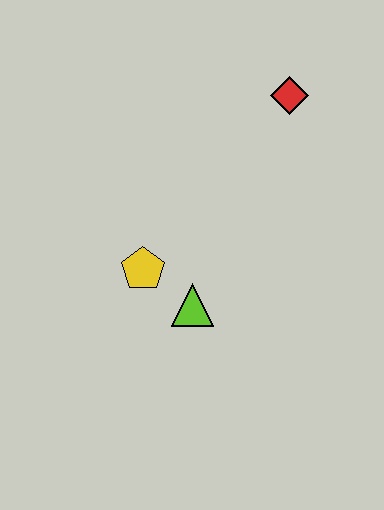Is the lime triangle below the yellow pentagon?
Yes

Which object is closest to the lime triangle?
The yellow pentagon is closest to the lime triangle.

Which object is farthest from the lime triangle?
The red diamond is farthest from the lime triangle.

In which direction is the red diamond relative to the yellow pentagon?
The red diamond is above the yellow pentagon.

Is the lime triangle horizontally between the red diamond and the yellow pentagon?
Yes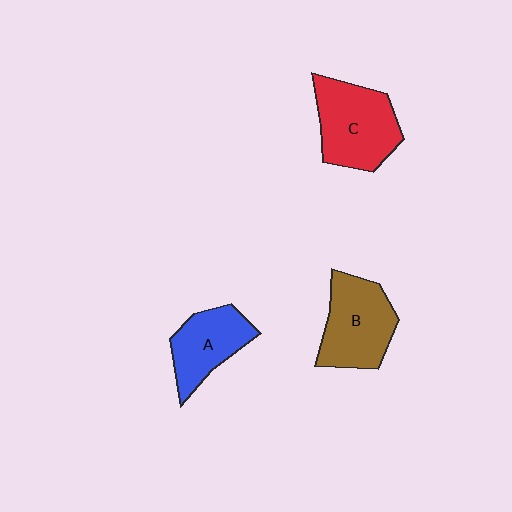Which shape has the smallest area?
Shape A (blue).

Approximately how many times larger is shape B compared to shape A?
Approximately 1.2 times.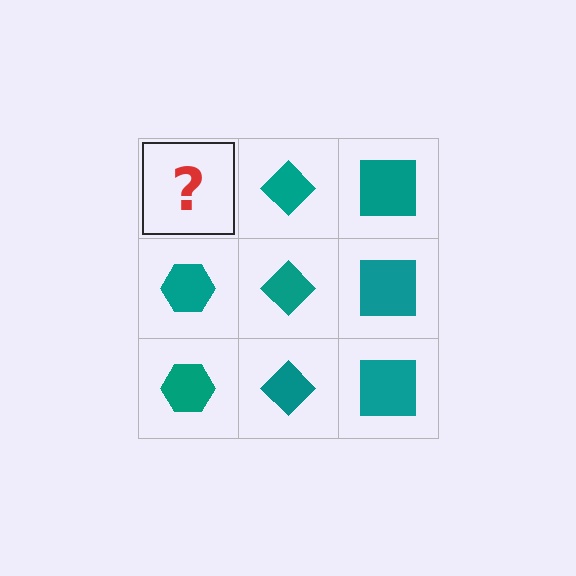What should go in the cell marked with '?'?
The missing cell should contain a teal hexagon.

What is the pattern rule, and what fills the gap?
The rule is that each column has a consistent shape. The gap should be filled with a teal hexagon.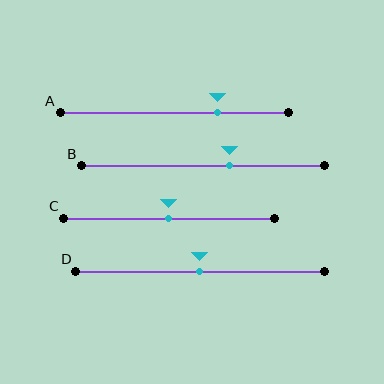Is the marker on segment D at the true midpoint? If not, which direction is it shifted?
Yes, the marker on segment D is at the true midpoint.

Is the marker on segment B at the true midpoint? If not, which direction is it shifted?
No, the marker on segment B is shifted to the right by about 11% of the segment length.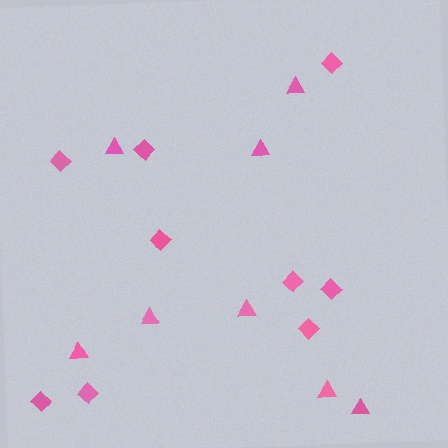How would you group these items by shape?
There are 2 groups: one group of diamonds (9) and one group of triangles (8).